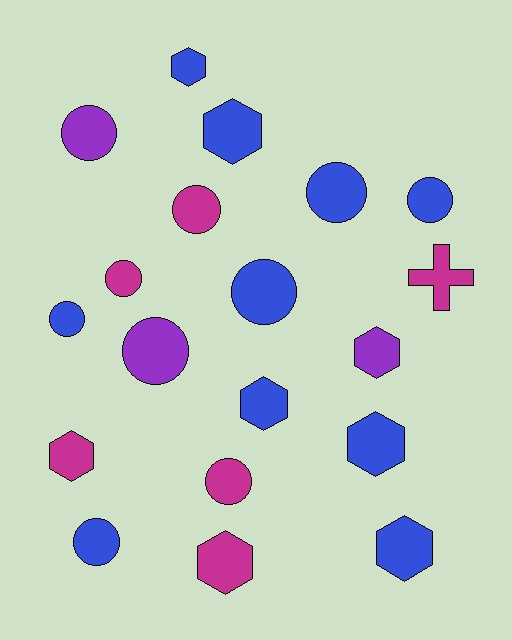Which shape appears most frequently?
Circle, with 10 objects.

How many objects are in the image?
There are 19 objects.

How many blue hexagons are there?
There are 5 blue hexagons.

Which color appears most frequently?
Blue, with 10 objects.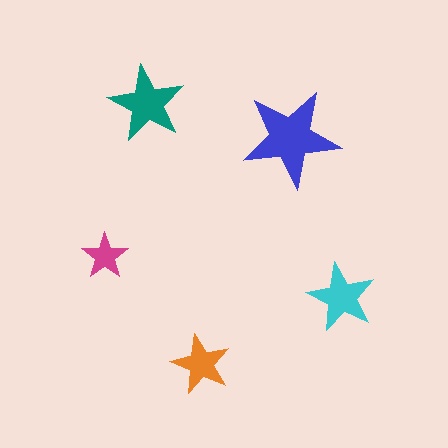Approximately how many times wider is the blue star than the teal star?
About 1.5 times wider.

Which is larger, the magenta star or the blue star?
The blue one.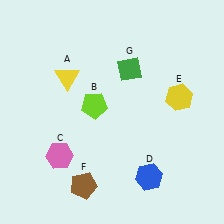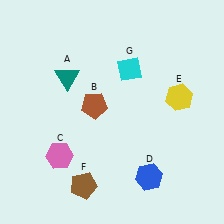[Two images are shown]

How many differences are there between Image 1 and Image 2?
There are 3 differences between the two images.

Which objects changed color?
A changed from yellow to teal. B changed from lime to brown. G changed from green to cyan.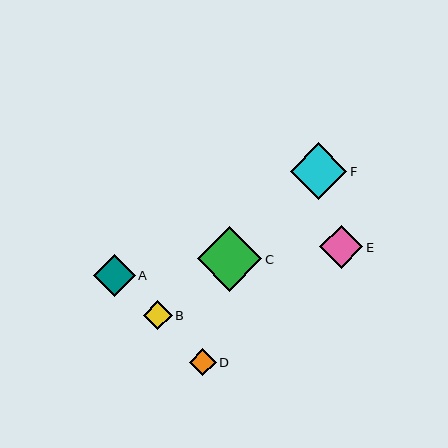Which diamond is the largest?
Diamond C is the largest with a size of approximately 65 pixels.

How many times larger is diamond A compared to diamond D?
Diamond A is approximately 1.6 times the size of diamond D.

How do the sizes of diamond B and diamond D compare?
Diamond B and diamond D are approximately the same size.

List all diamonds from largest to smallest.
From largest to smallest: C, F, E, A, B, D.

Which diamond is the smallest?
Diamond D is the smallest with a size of approximately 27 pixels.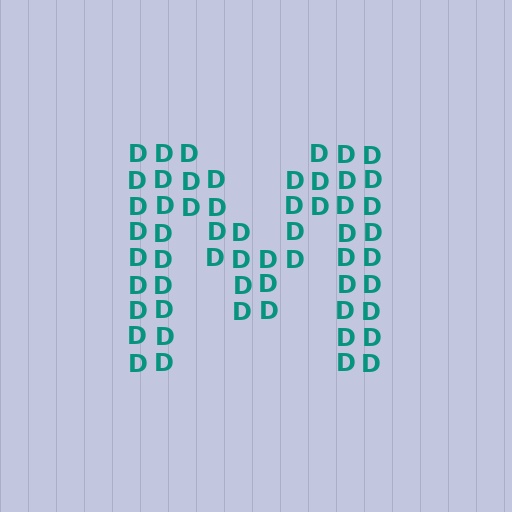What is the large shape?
The large shape is the letter M.